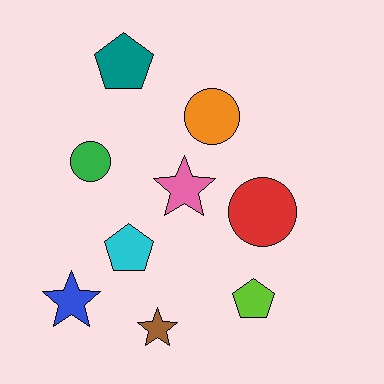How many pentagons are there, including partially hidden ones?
There are 3 pentagons.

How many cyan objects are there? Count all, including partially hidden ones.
There is 1 cyan object.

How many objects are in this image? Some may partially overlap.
There are 9 objects.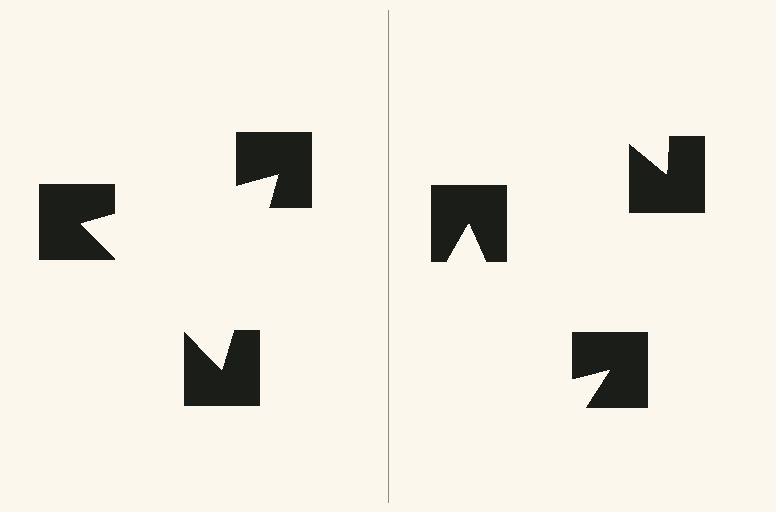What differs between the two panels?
The notched squares are positioned identically on both sides; only the wedge orientations differ. On the left they align to a triangle; on the right they are misaligned.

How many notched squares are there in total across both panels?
6 — 3 on each side.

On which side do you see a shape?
An illusory triangle appears on the left side. On the right side the wedge cuts are rotated, so no coherent shape forms.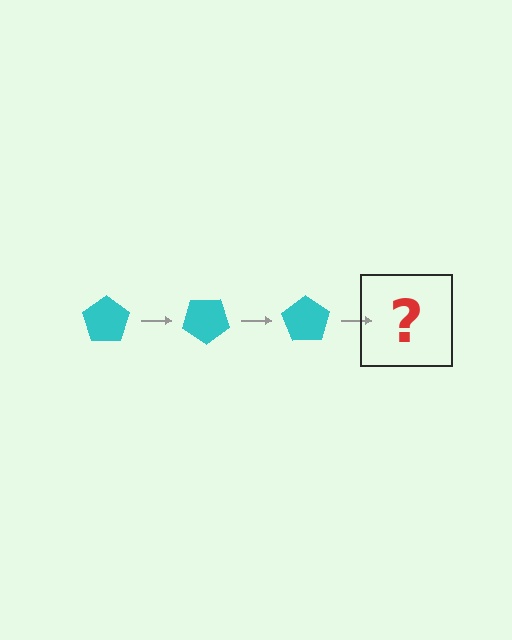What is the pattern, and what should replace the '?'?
The pattern is that the pentagon rotates 35 degrees each step. The '?' should be a cyan pentagon rotated 105 degrees.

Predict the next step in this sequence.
The next step is a cyan pentagon rotated 105 degrees.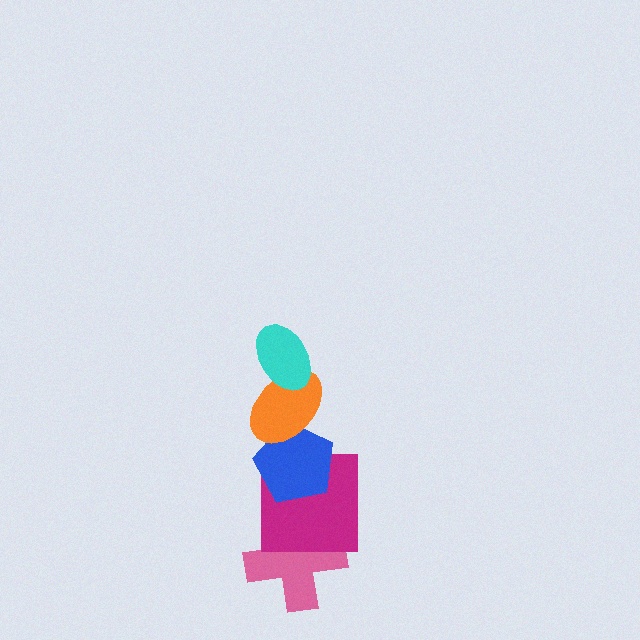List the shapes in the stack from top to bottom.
From top to bottom: the cyan ellipse, the orange ellipse, the blue pentagon, the magenta square, the pink cross.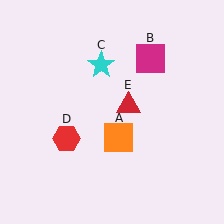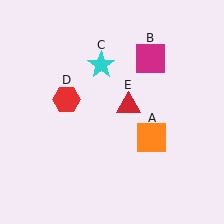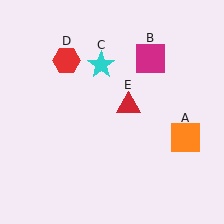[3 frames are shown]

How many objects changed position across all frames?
2 objects changed position: orange square (object A), red hexagon (object D).